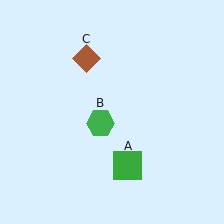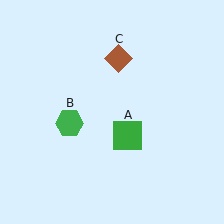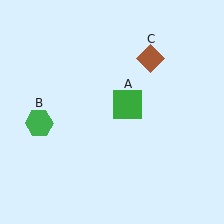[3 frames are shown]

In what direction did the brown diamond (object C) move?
The brown diamond (object C) moved right.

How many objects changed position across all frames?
3 objects changed position: green square (object A), green hexagon (object B), brown diamond (object C).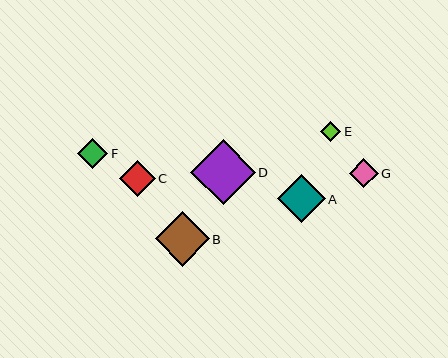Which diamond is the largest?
Diamond D is the largest with a size of approximately 65 pixels.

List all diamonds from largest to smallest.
From largest to smallest: D, B, A, C, F, G, E.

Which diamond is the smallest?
Diamond E is the smallest with a size of approximately 20 pixels.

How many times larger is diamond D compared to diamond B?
Diamond D is approximately 1.2 times the size of diamond B.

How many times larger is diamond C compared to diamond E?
Diamond C is approximately 1.7 times the size of diamond E.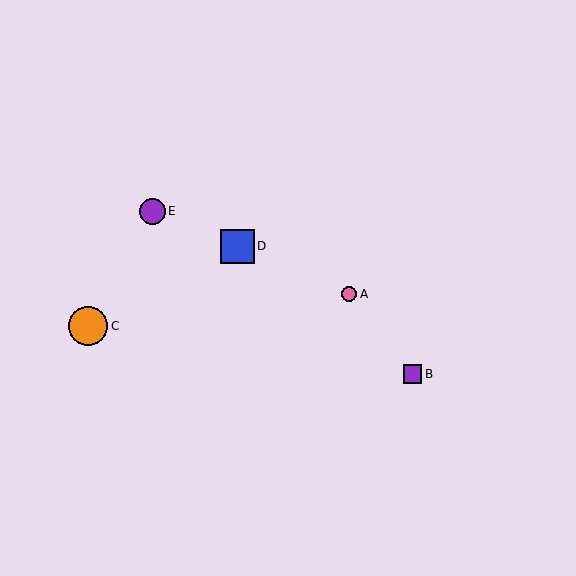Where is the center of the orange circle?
The center of the orange circle is at (88, 326).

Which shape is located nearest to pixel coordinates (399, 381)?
The purple square (labeled B) at (413, 374) is nearest to that location.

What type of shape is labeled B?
Shape B is a purple square.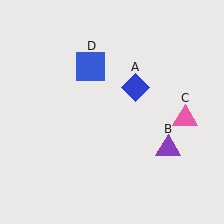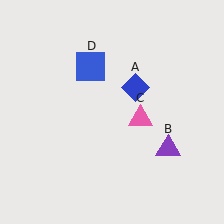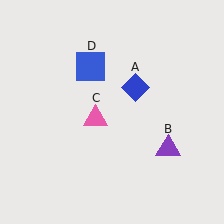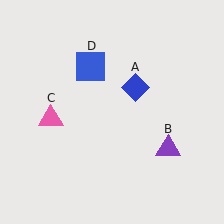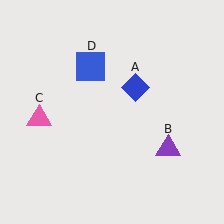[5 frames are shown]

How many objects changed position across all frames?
1 object changed position: pink triangle (object C).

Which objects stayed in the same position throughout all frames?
Blue diamond (object A) and purple triangle (object B) and blue square (object D) remained stationary.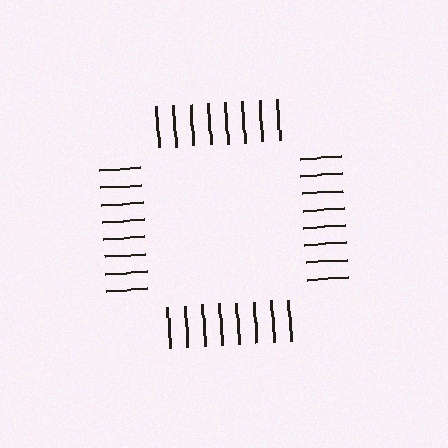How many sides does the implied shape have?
4 sides — the line-ends trace a square.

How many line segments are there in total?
32 — 8 along each of the 4 edges.